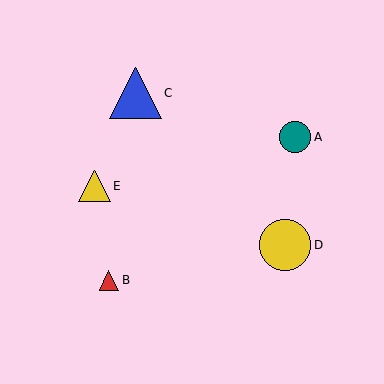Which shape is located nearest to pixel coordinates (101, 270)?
The red triangle (labeled B) at (109, 280) is nearest to that location.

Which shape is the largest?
The blue triangle (labeled C) is the largest.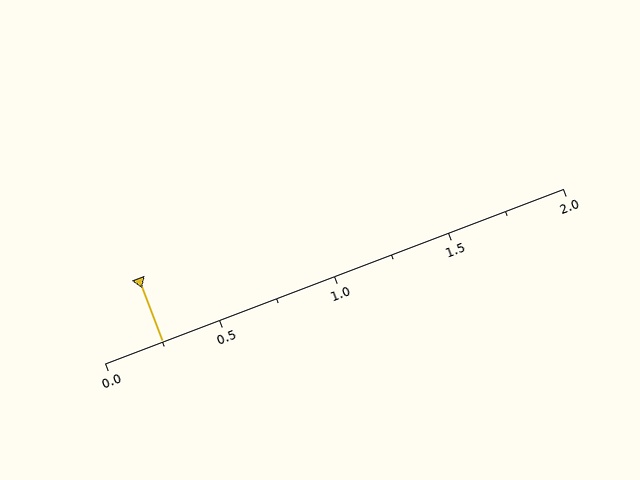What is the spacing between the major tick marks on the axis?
The major ticks are spaced 0.5 apart.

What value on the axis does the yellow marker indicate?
The marker indicates approximately 0.25.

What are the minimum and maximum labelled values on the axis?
The axis runs from 0.0 to 2.0.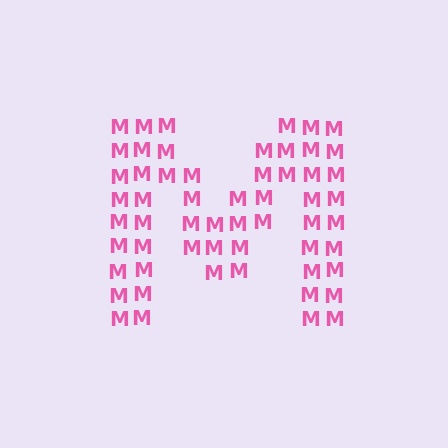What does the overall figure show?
The overall figure shows the letter M.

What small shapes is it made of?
It is made of small letter M's.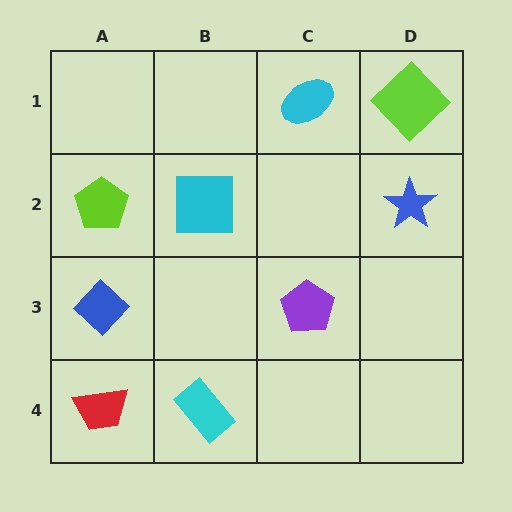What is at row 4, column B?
A cyan rectangle.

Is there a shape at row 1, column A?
No, that cell is empty.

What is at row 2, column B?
A cyan square.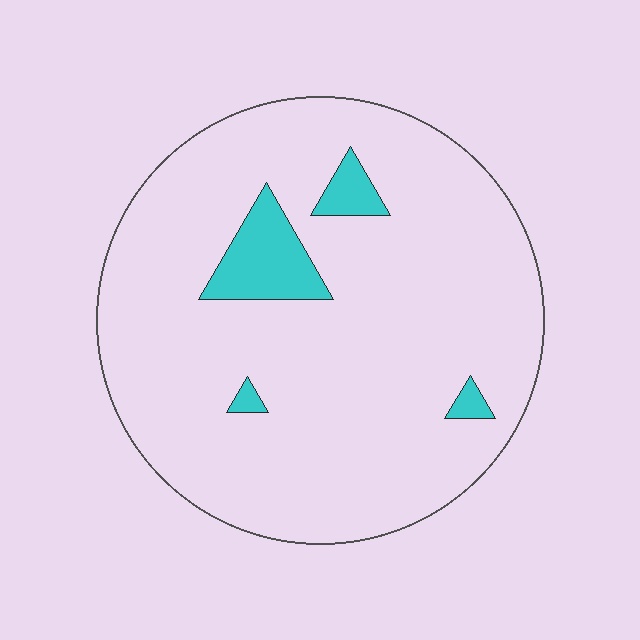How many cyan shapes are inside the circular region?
4.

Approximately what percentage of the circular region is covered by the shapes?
Approximately 10%.